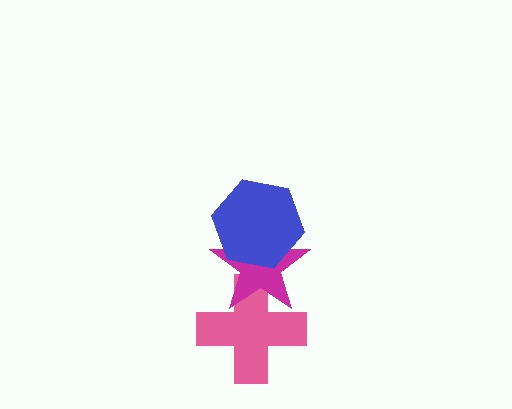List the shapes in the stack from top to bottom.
From top to bottom: the blue hexagon, the magenta star, the pink cross.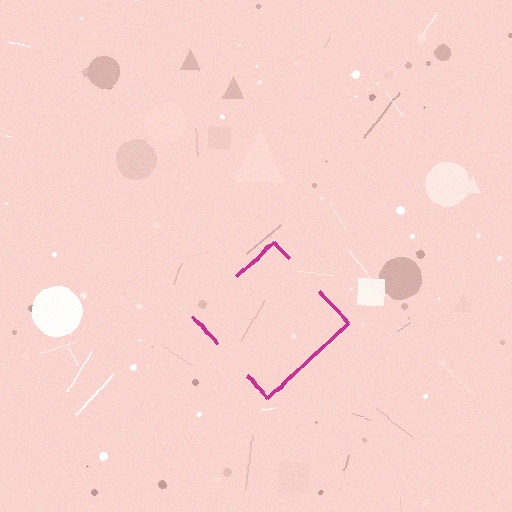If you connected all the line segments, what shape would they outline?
They would outline a diamond.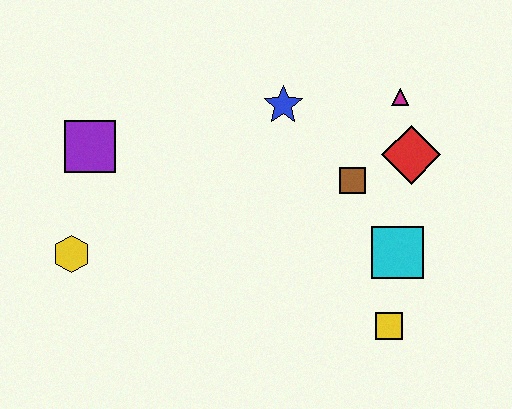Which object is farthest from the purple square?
The yellow square is farthest from the purple square.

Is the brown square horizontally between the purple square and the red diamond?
Yes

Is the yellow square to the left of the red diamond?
Yes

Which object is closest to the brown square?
The red diamond is closest to the brown square.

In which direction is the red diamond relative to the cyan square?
The red diamond is above the cyan square.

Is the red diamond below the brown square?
No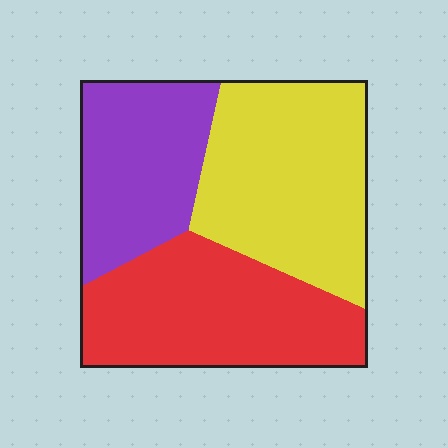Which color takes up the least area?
Purple, at roughly 25%.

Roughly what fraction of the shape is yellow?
Yellow takes up about three eighths (3/8) of the shape.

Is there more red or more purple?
Red.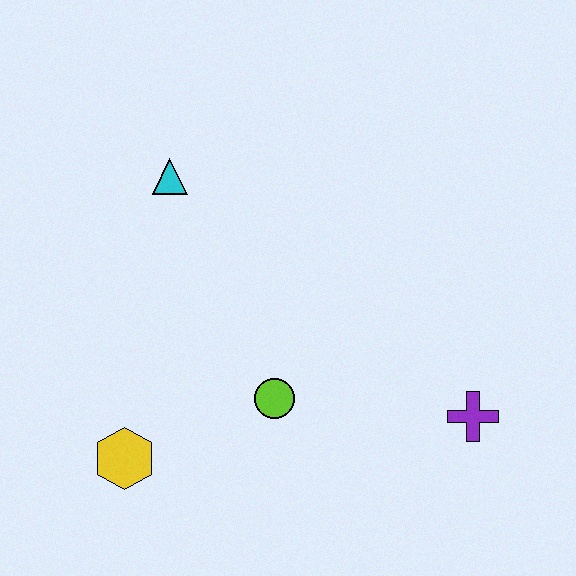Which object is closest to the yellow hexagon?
The lime circle is closest to the yellow hexagon.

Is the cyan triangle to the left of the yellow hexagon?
No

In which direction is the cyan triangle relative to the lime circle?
The cyan triangle is above the lime circle.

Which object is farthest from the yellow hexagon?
The purple cross is farthest from the yellow hexagon.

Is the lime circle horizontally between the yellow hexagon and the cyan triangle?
No